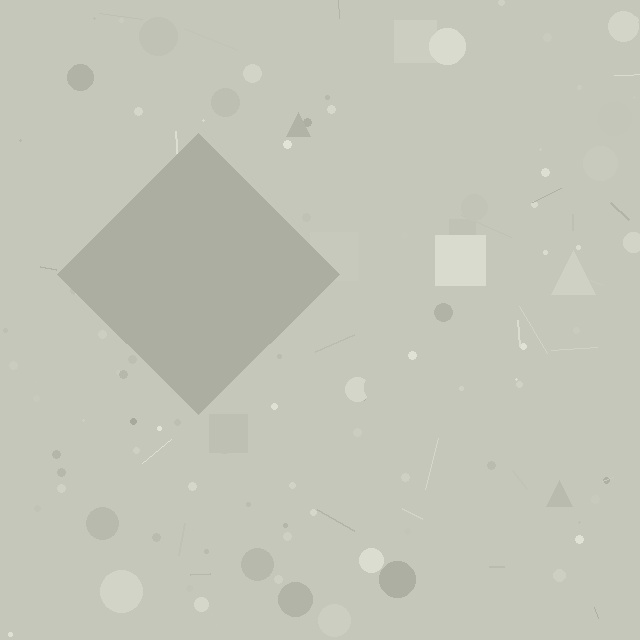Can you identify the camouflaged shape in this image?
The camouflaged shape is a diamond.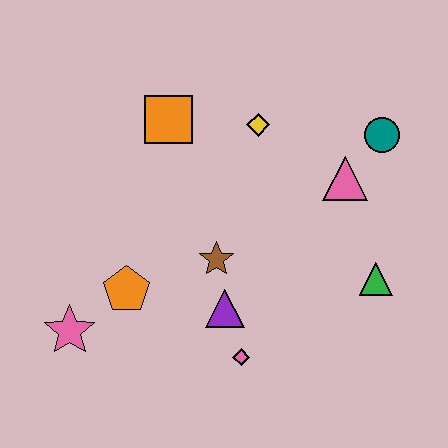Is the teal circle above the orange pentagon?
Yes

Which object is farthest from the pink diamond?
The teal circle is farthest from the pink diamond.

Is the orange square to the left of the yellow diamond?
Yes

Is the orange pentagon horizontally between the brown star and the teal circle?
No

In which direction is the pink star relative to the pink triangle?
The pink star is to the left of the pink triangle.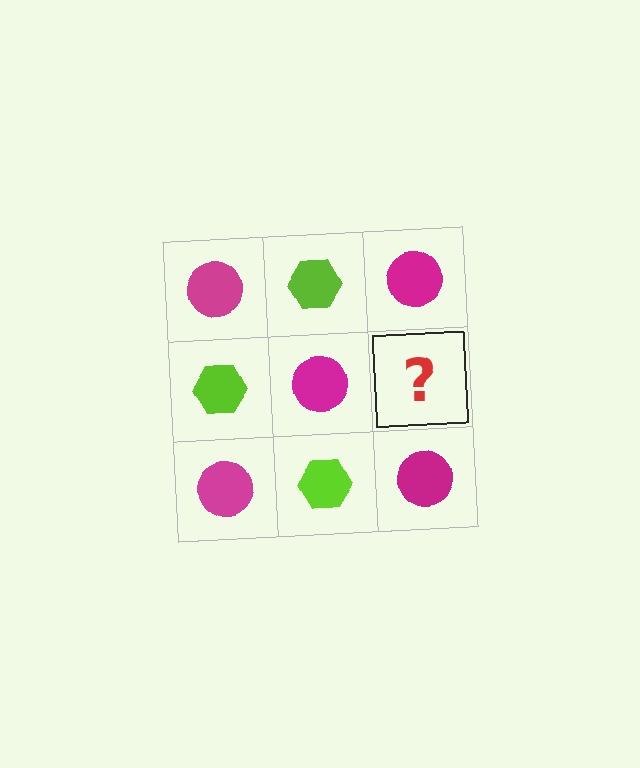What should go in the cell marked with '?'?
The missing cell should contain a lime hexagon.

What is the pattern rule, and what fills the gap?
The rule is that it alternates magenta circle and lime hexagon in a checkerboard pattern. The gap should be filled with a lime hexagon.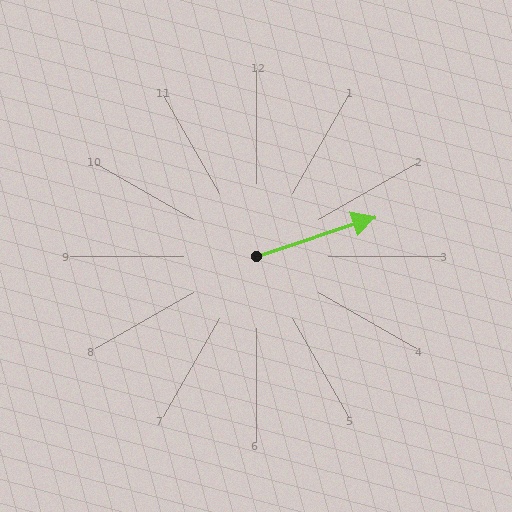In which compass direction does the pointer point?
East.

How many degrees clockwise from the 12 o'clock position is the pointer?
Approximately 72 degrees.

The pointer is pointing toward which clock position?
Roughly 2 o'clock.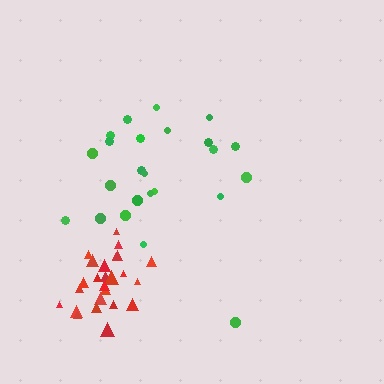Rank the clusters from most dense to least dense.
red, green.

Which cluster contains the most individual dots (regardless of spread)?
Red (25).